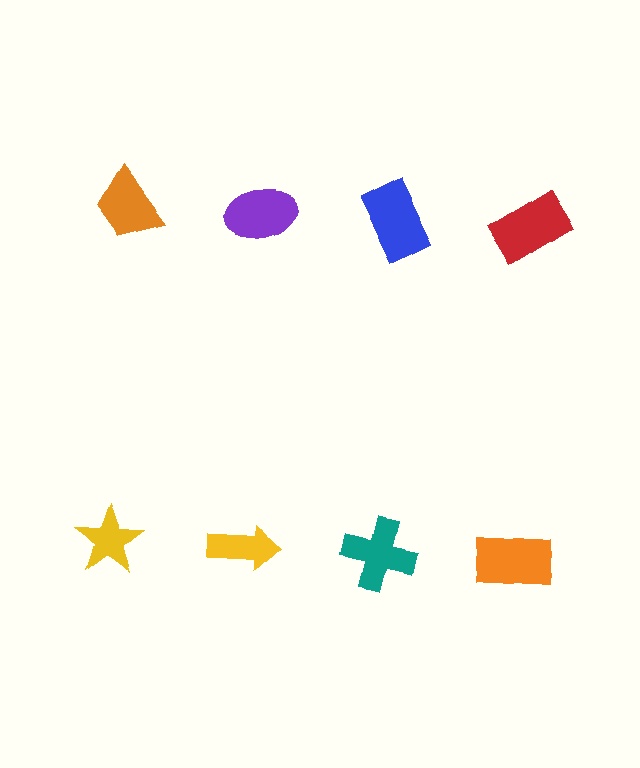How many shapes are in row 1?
4 shapes.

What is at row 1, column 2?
A purple ellipse.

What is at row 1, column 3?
A blue rectangle.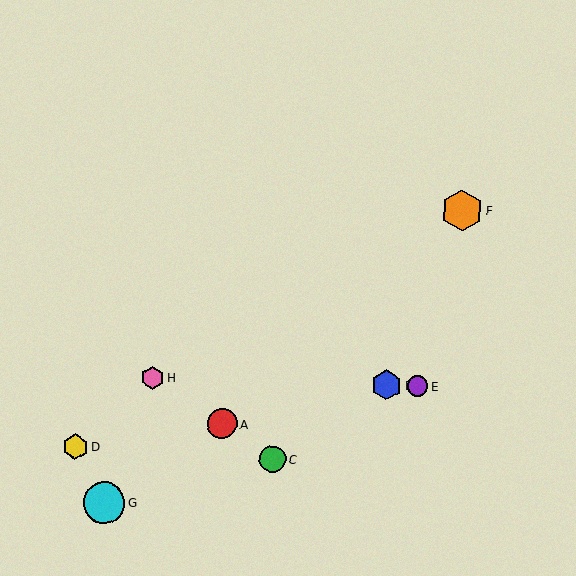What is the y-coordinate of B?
Object B is at y≈385.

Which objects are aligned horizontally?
Objects B, E, H are aligned horizontally.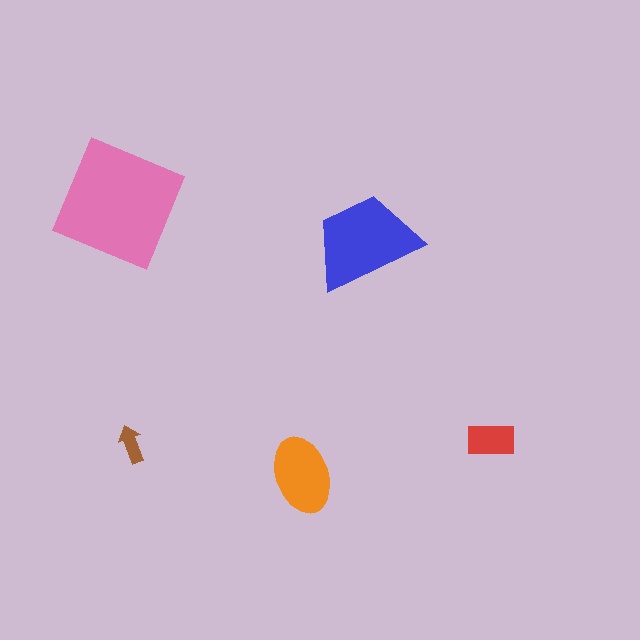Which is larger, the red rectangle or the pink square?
The pink square.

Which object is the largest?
The pink square.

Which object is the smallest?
The brown arrow.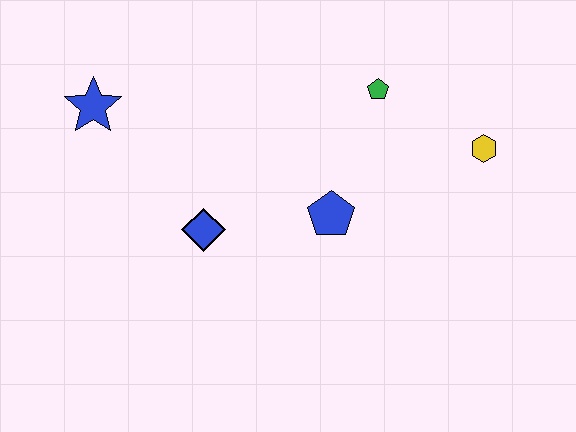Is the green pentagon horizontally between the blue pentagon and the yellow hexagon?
Yes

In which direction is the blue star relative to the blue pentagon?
The blue star is to the left of the blue pentagon.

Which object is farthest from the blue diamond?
The yellow hexagon is farthest from the blue diamond.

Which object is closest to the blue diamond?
The blue pentagon is closest to the blue diamond.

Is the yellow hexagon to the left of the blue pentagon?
No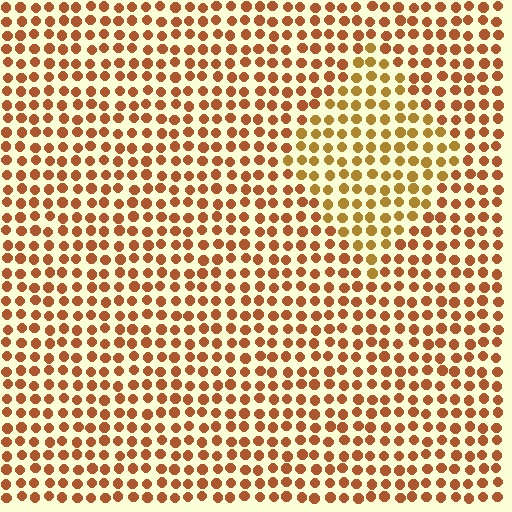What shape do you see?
I see a diamond.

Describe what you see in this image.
The image is filled with small brown elements in a uniform arrangement. A diamond-shaped region is visible where the elements are tinted to a slightly different hue, forming a subtle color boundary.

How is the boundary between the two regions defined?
The boundary is defined purely by a slight shift in hue (about 23 degrees). Spacing, size, and orientation are identical on both sides.